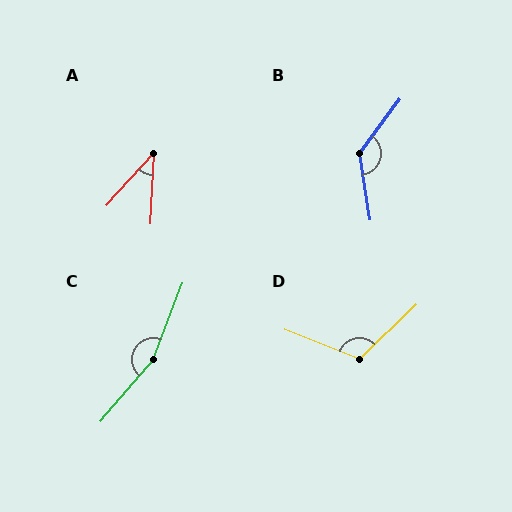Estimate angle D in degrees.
Approximately 114 degrees.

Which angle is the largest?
C, at approximately 160 degrees.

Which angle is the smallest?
A, at approximately 39 degrees.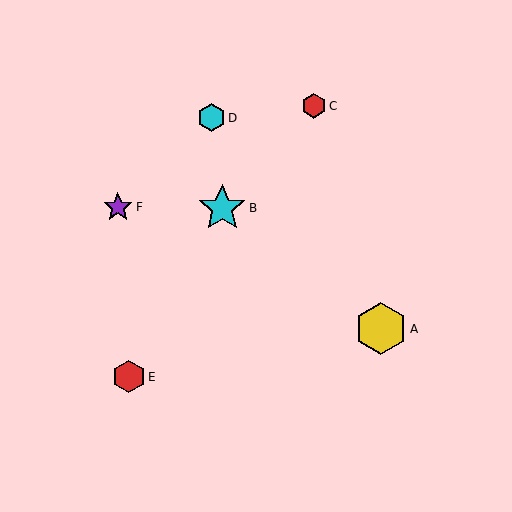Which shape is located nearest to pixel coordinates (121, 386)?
The red hexagon (labeled E) at (129, 377) is nearest to that location.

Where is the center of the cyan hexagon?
The center of the cyan hexagon is at (211, 118).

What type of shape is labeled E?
Shape E is a red hexagon.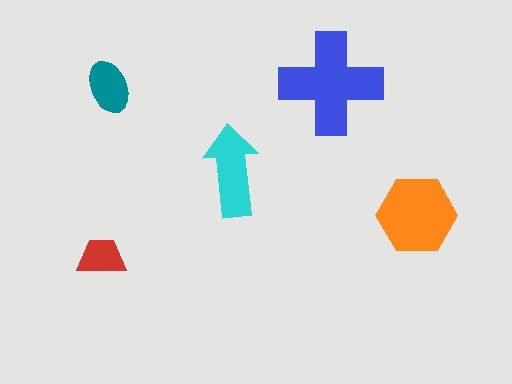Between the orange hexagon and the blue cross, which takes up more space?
The blue cross.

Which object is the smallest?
The red trapezoid.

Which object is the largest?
The blue cross.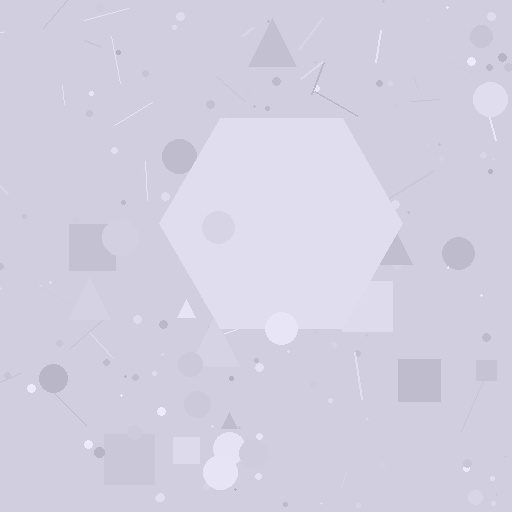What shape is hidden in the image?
A hexagon is hidden in the image.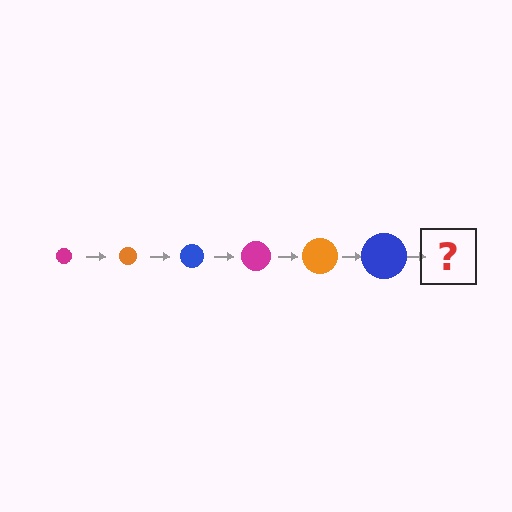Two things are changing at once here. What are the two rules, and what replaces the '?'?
The two rules are that the circle grows larger each step and the color cycles through magenta, orange, and blue. The '?' should be a magenta circle, larger than the previous one.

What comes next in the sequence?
The next element should be a magenta circle, larger than the previous one.